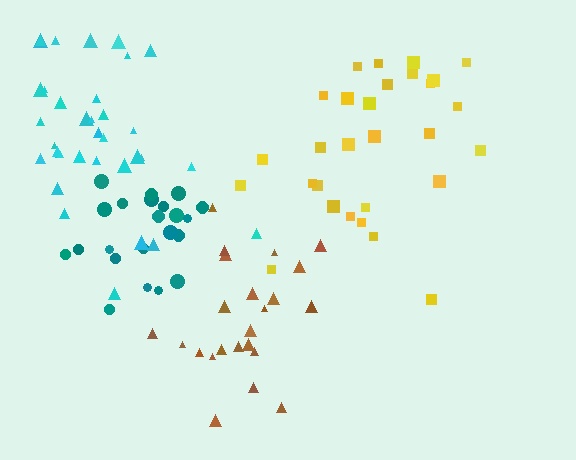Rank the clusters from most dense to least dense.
teal, cyan, brown, yellow.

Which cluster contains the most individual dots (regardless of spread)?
Cyan (35).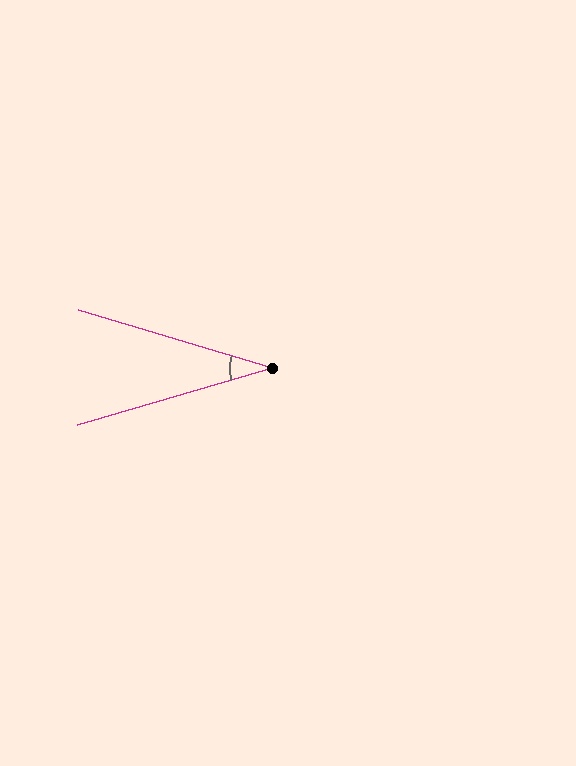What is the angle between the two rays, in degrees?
Approximately 33 degrees.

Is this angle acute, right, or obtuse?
It is acute.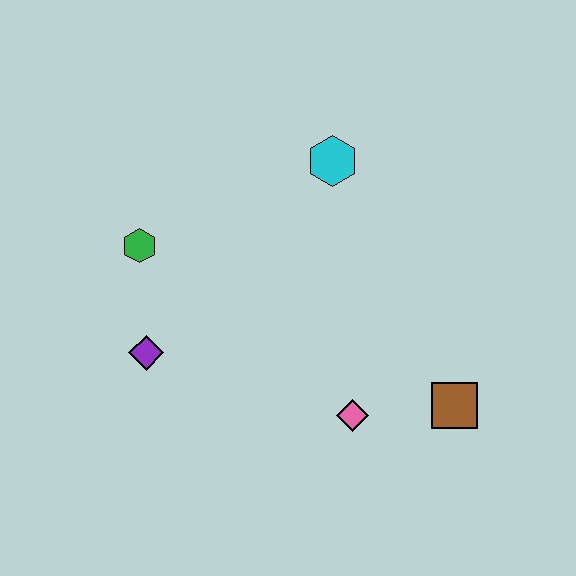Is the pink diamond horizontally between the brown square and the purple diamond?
Yes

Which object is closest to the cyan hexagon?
The green hexagon is closest to the cyan hexagon.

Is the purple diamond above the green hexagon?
No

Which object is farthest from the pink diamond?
The green hexagon is farthest from the pink diamond.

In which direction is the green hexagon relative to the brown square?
The green hexagon is to the left of the brown square.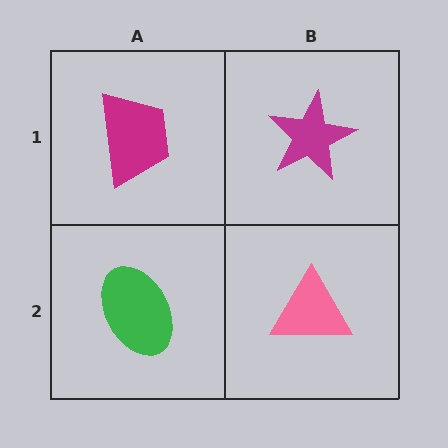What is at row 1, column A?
A magenta trapezoid.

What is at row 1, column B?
A magenta star.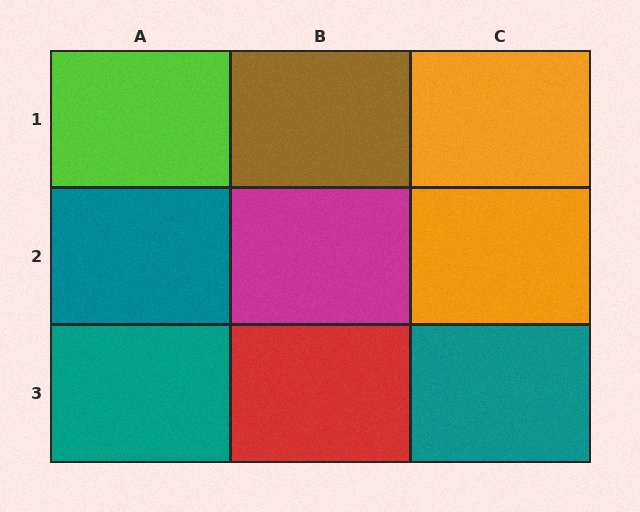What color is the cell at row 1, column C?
Orange.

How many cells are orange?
2 cells are orange.